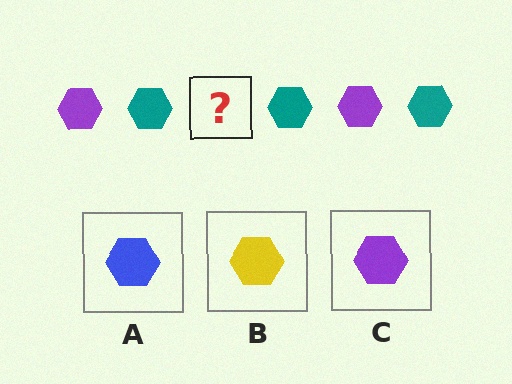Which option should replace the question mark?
Option C.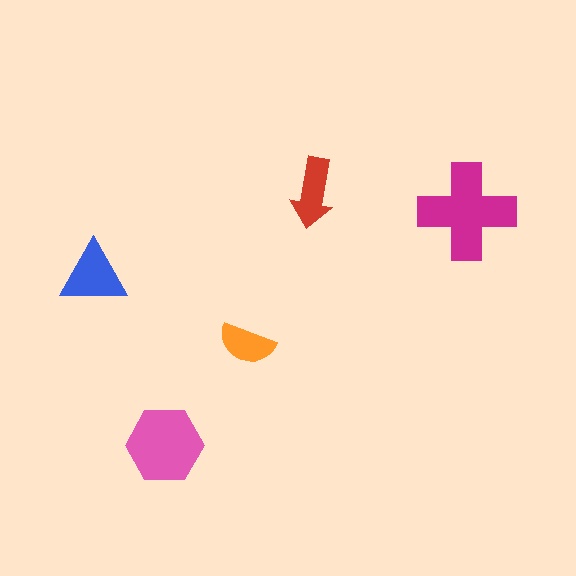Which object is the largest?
The magenta cross.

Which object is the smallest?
The orange semicircle.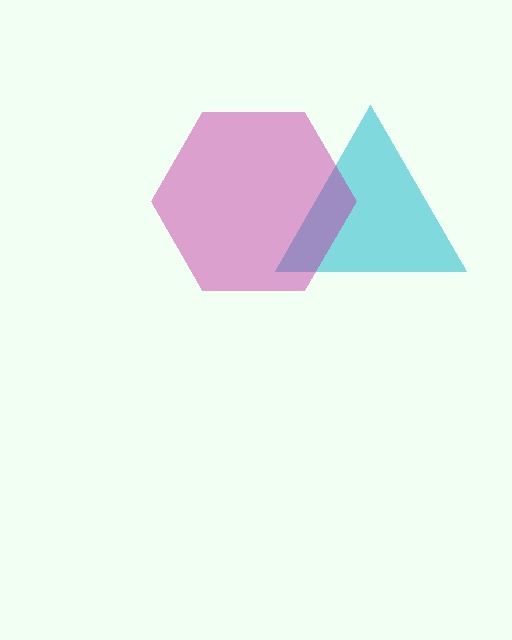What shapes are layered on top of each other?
The layered shapes are: a cyan triangle, a magenta hexagon.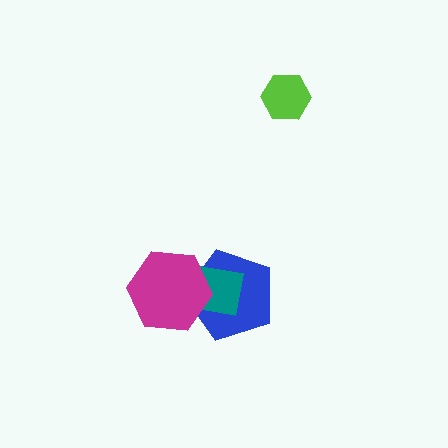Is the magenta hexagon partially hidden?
No, no other shape covers it.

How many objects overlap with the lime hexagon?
0 objects overlap with the lime hexagon.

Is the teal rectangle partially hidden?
Yes, it is partially covered by another shape.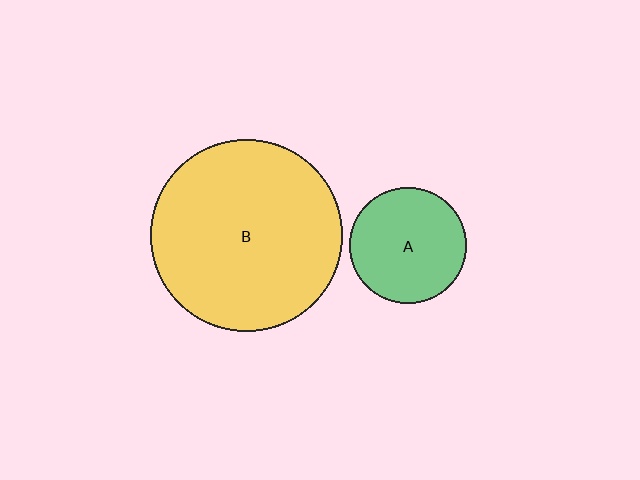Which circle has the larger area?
Circle B (yellow).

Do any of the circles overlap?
No, none of the circles overlap.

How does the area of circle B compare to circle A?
Approximately 2.7 times.